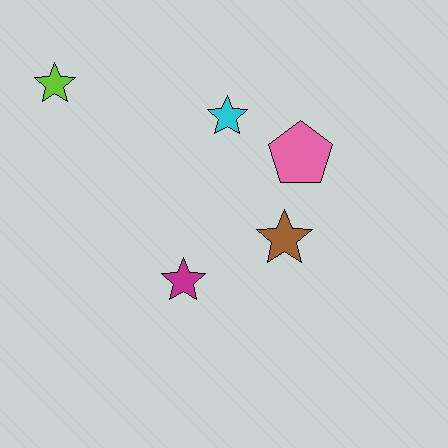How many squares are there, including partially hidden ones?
There are no squares.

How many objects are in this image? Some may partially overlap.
There are 5 objects.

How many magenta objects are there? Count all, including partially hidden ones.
There is 1 magenta object.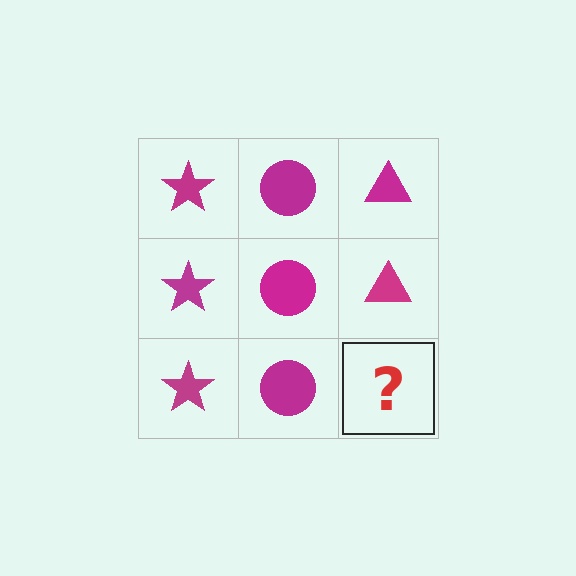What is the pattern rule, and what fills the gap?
The rule is that each column has a consistent shape. The gap should be filled with a magenta triangle.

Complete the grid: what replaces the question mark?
The question mark should be replaced with a magenta triangle.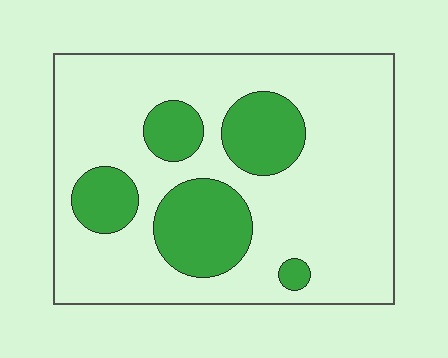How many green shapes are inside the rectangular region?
5.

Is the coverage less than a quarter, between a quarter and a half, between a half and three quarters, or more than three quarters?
Less than a quarter.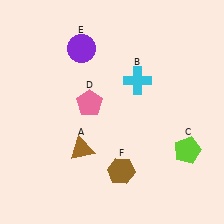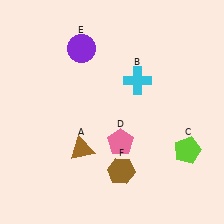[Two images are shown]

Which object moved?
The pink pentagon (D) moved down.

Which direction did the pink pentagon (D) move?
The pink pentagon (D) moved down.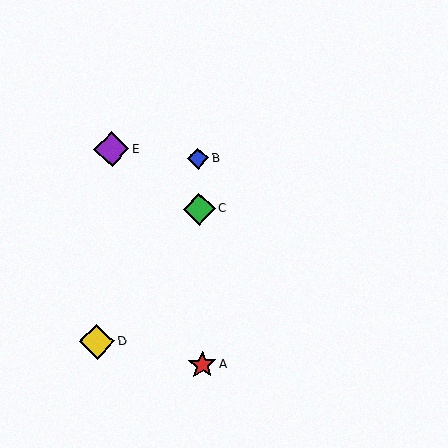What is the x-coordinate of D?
Object D is at x≈97.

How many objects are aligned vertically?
3 objects (A, B, C) are aligned vertically.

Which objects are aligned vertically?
Objects A, B, C are aligned vertically.